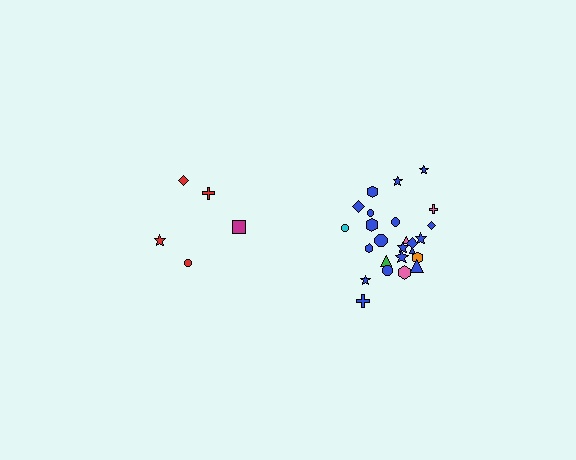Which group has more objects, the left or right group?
The right group.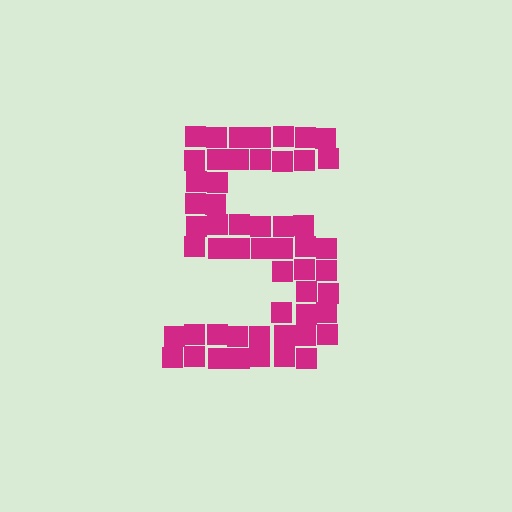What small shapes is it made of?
It is made of small squares.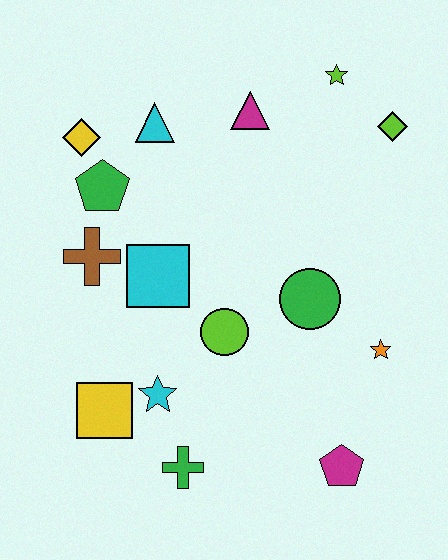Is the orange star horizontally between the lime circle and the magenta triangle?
No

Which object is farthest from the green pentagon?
The magenta pentagon is farthest from the green pentagon.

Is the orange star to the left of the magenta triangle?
No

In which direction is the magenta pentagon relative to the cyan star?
The magenta pentagon is to the right of the cyan star.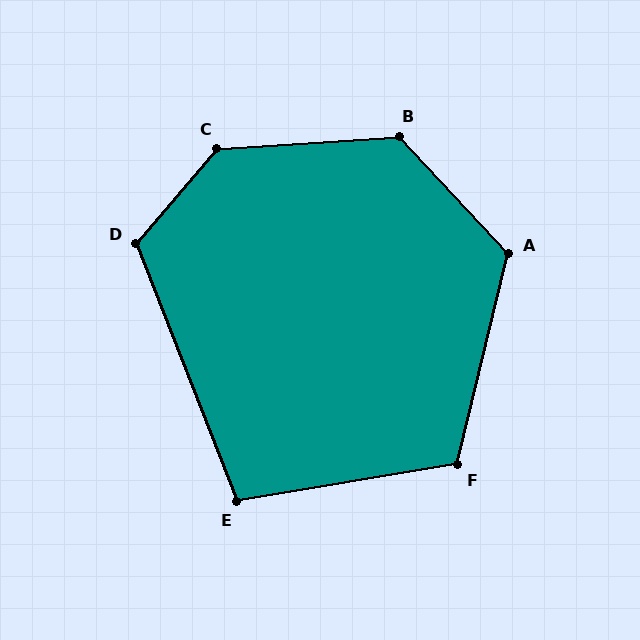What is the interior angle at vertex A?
Approximately 123 degrees (obtuse).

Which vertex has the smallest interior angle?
E, at approximately 102 degrees.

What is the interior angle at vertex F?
Approximately 113 degrees (obtuse).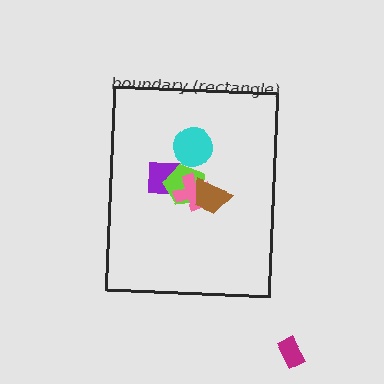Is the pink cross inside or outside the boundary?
Inside.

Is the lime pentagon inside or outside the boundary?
Inside.